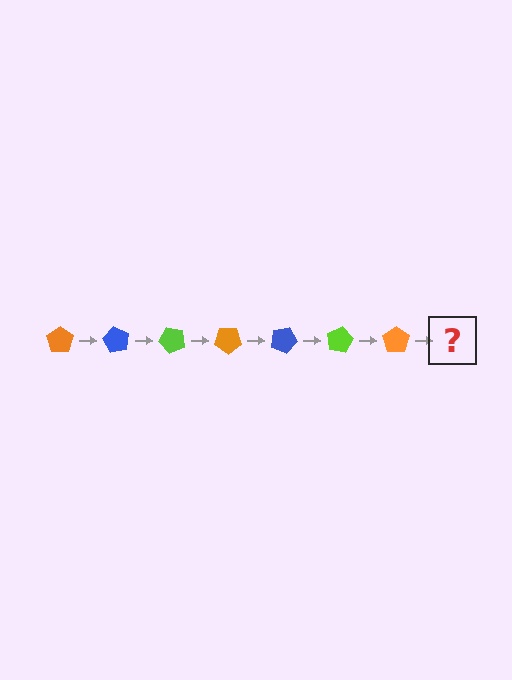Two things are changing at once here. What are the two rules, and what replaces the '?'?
The two rules are that it rotates 60 degrees each step and the color cycles through orange, blue, and lime. The '?' should be a blue pentagon, rotated 420 degrees from the start.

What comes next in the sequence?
The next element should be a blue pentagon, rotated 420 degrees from the start.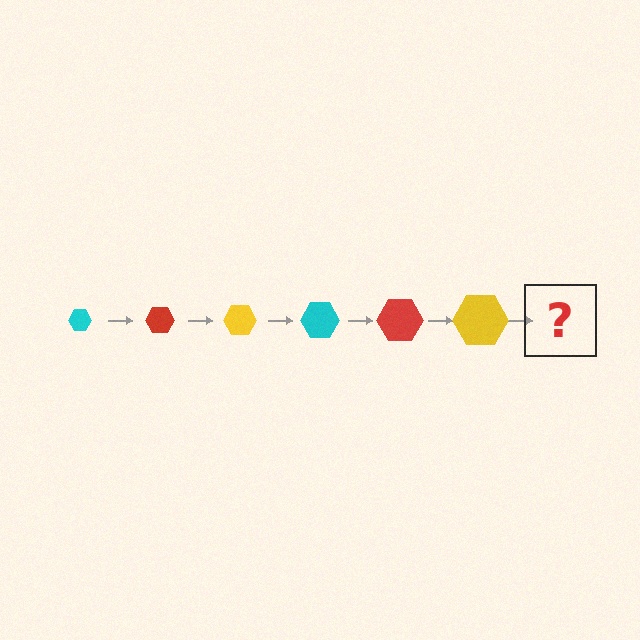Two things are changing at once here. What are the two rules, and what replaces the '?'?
The two rules are that the hexagon grows larger each step and the color cycles through cyan, red, and yellow. The '?' should be a cyan hexagon, larger than the previous one.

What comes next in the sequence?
The next element should be a cyan hexagon, larger than the previous one.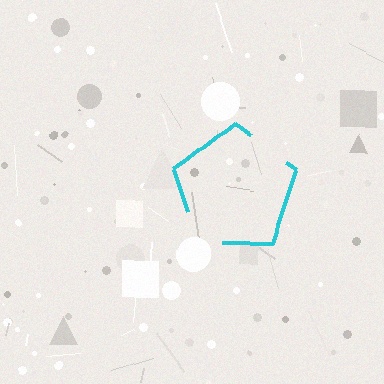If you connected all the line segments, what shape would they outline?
They would outline a pentagon.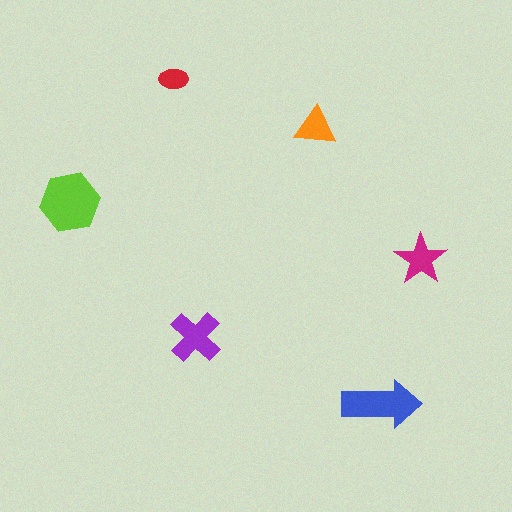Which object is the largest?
The lime hexagon.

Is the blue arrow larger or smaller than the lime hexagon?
Smaller.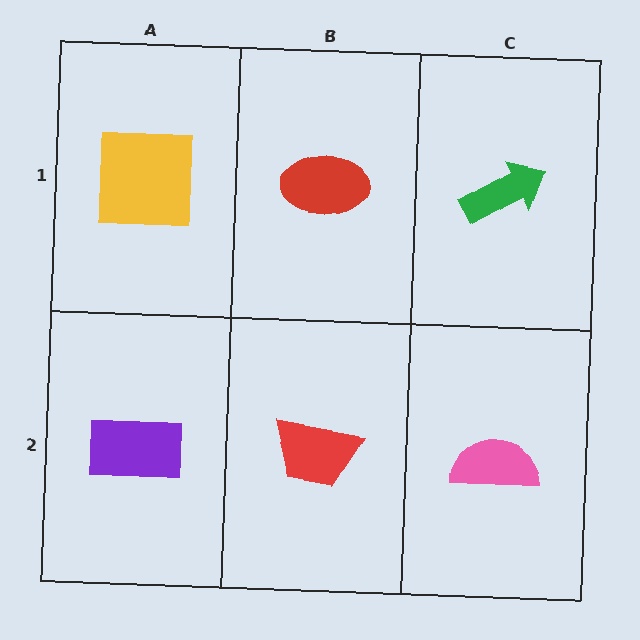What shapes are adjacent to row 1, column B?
A red trapezoid (row 2, column B), a yellow square (row 1, column A), a green arrow (row 1, column C).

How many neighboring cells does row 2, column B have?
3.